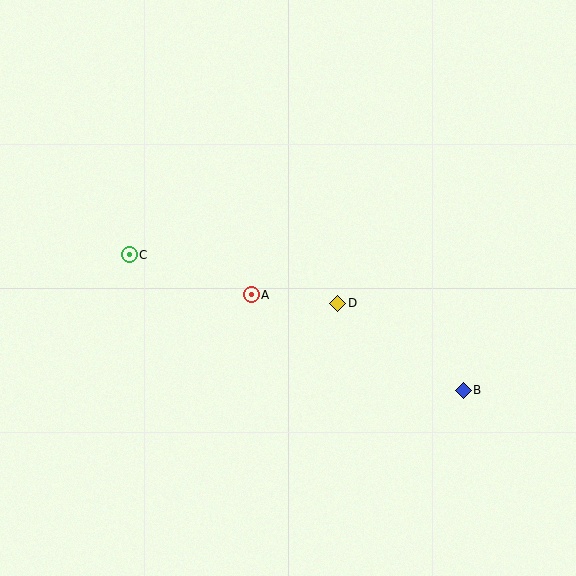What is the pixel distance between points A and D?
The distance between A and D is 87 pixels.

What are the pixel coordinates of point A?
Point A is at (251, 295).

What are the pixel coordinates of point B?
Point B is at (463, 390).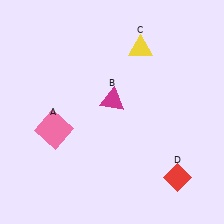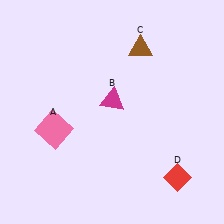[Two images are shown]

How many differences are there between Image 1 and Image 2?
There is 1 difference between the two images.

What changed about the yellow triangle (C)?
In Image 1, C is yellow. In Image 2, it changed to brown.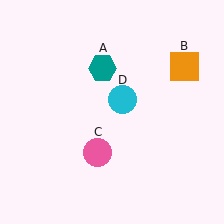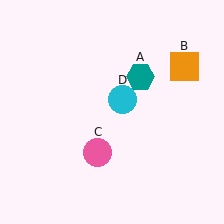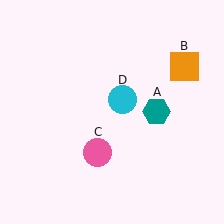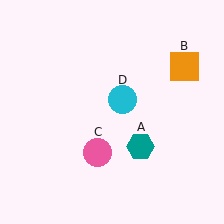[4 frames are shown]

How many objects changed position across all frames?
1 object changed position: teal hexagon (object A).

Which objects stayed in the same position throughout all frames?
Orange square (object B) and pink circle (object C) and cyan circle (object D) remained stationary.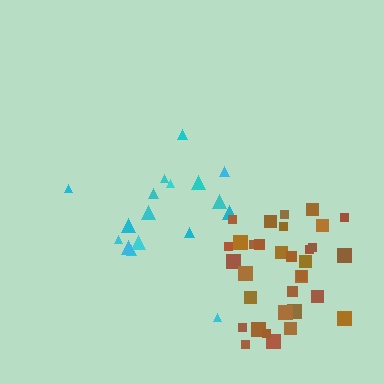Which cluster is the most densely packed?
Brown.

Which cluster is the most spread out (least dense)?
Cyan.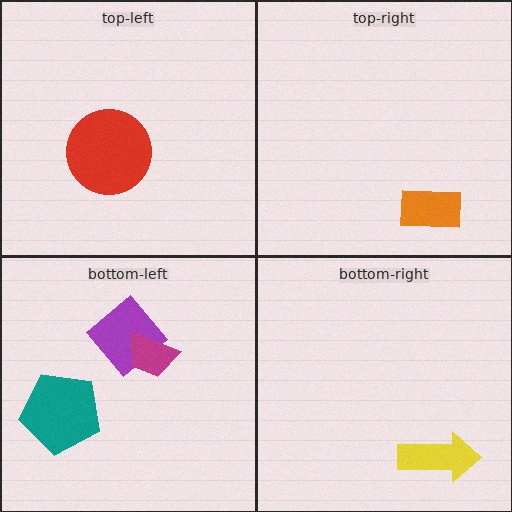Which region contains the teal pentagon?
The bottom-left region.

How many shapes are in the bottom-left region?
3.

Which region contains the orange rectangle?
The top-right region.